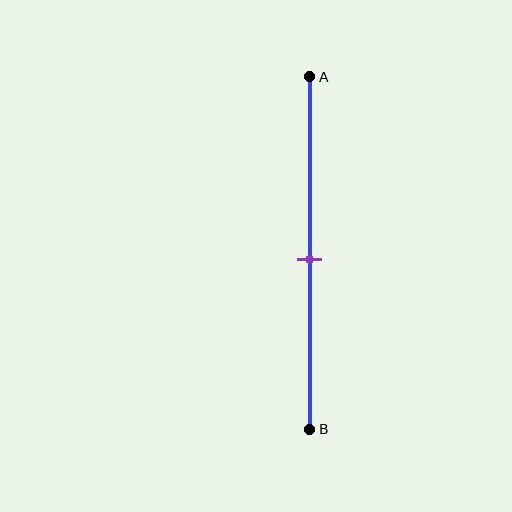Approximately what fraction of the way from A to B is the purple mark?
The purple mark is approximately 50% of the way from A to B.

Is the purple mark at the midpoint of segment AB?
Yes, the mark is approximately at the midpoint.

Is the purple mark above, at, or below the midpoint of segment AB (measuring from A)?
The purple mark is approximately at the midpoint of segment AB.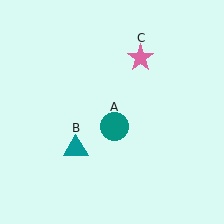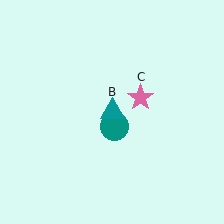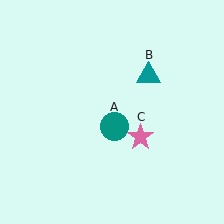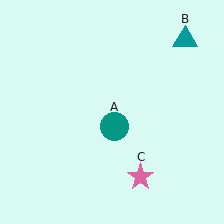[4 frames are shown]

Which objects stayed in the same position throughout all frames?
Teal circle (object A) remained stationary.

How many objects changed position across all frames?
2 objects changed position: teal triangle (object B), pink star (object C).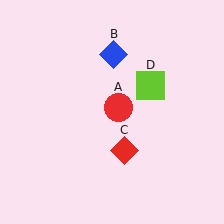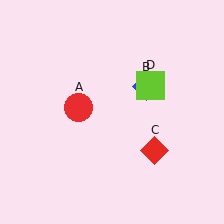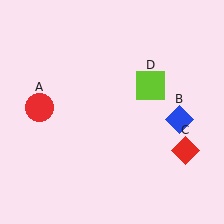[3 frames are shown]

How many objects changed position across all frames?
3 objects changed position: red circle (object A), blue diamond (object B), red diamond (object C).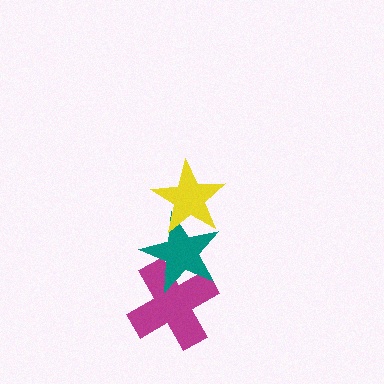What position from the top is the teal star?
The teal star is 2nd from the top.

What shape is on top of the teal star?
The yellow star is on top of the teal star.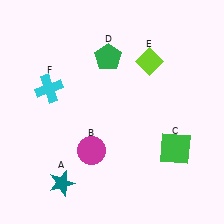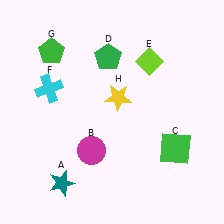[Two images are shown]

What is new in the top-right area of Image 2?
A yellow star (H) was added in the top-right area of Image 2.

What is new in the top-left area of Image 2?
A green pentagon (G) was added in the top-left area of Image 2.